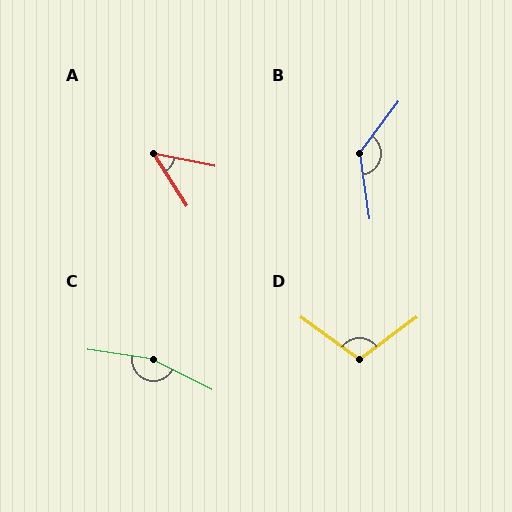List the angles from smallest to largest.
A (46°), D (108°), B (135°), C (161°).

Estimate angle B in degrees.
Approximately 135 degrees.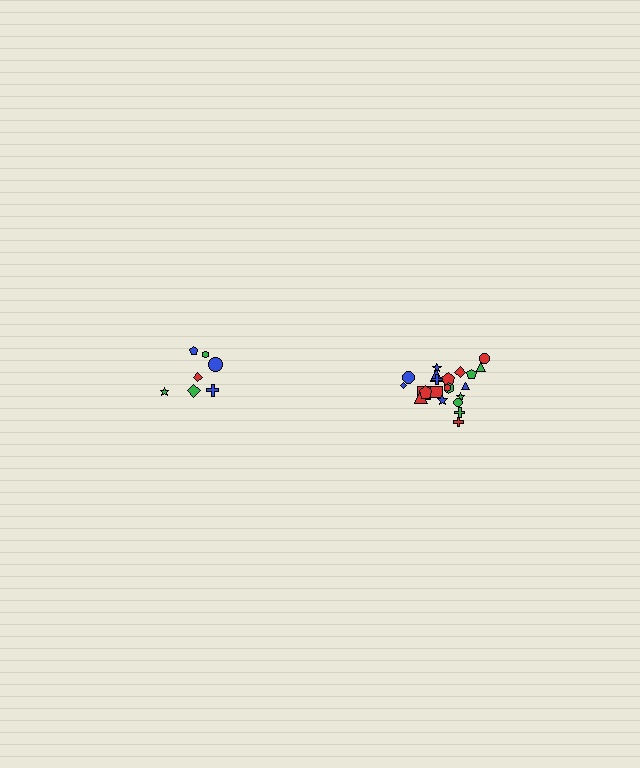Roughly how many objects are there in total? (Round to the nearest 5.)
Roughly 30 objects in total.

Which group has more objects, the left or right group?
The right group.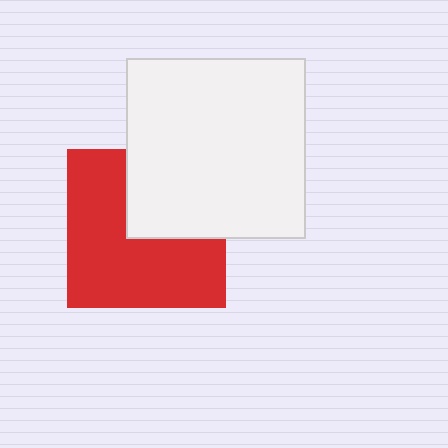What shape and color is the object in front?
The object in front is a white square.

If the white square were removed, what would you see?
You would see the complete red square.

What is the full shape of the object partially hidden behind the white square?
The partially hidden object is a red square.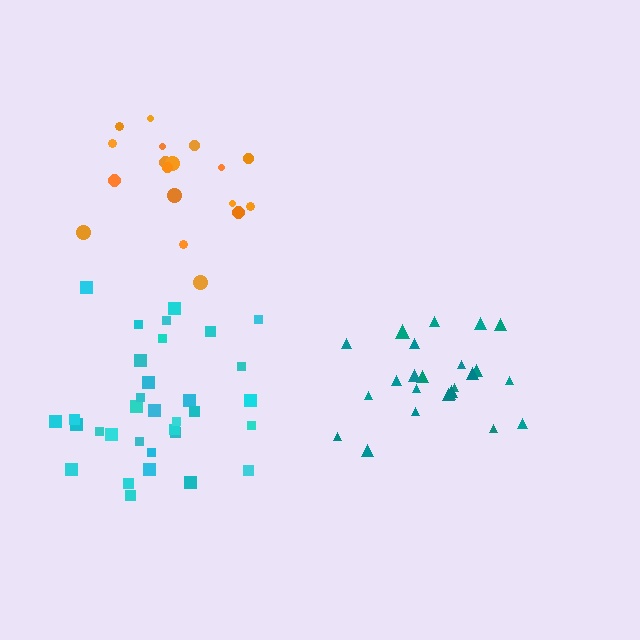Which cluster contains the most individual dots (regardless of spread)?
Cyan (33).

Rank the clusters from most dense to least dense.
teal, cyan, orange.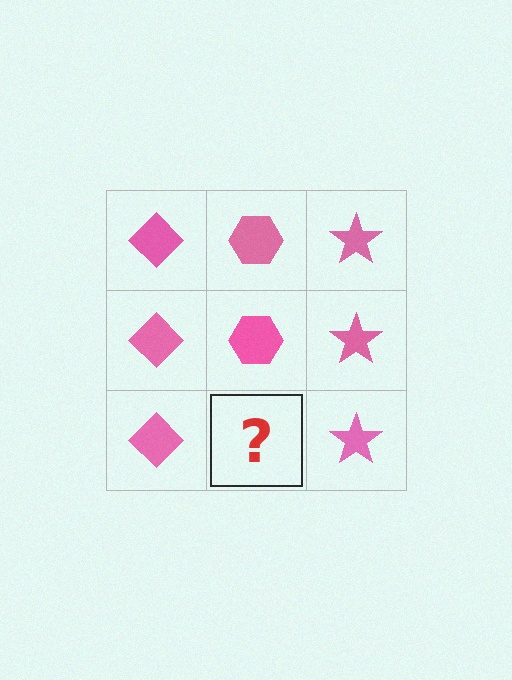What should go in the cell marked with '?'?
The missing cell should contain a pink hexagon.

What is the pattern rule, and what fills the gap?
The rule is that each column has a consistent shape. The gap should be filled with a pink hexagon.